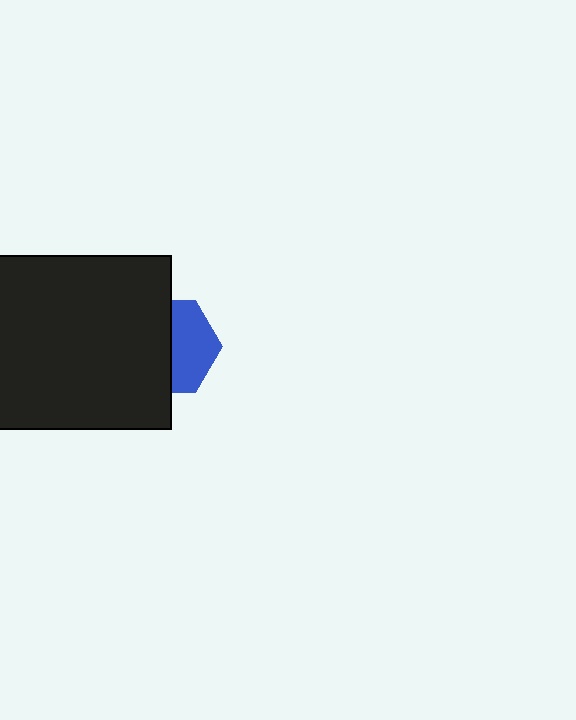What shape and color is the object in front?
The object in front is a black square.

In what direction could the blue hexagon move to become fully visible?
The blue hexagon could move right. That would shift it out from behind the black square entirely.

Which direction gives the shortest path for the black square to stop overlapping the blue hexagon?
Moving left gives the shortest separation.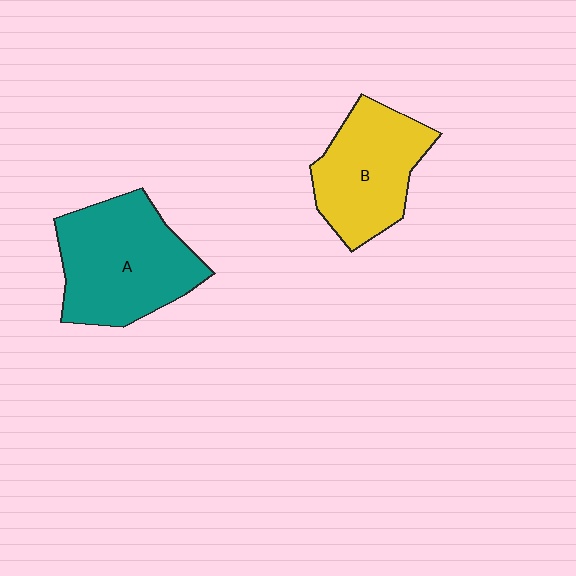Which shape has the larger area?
Shape A (teal).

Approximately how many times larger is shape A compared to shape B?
Approximately 1.2 times.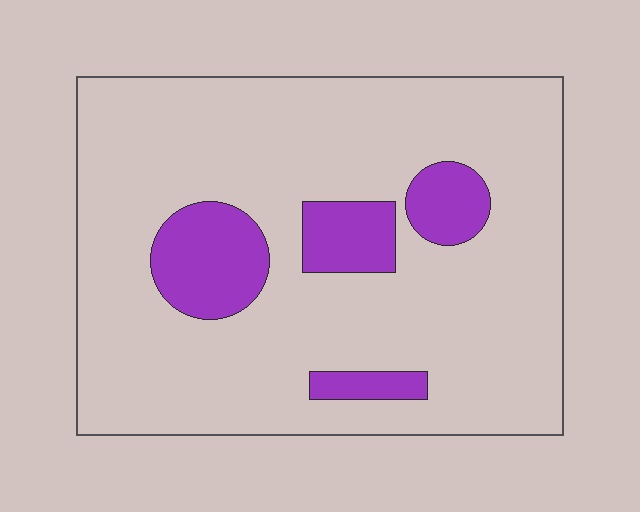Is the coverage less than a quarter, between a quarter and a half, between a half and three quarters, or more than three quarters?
Less than a quarter.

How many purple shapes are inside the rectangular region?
4.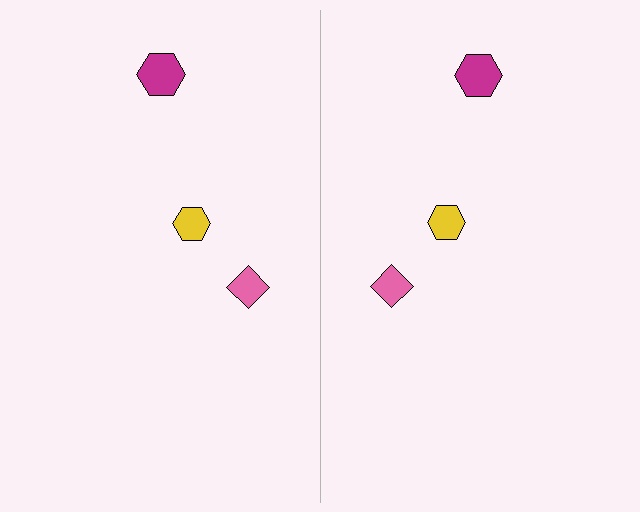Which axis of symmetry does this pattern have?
The pattern has a vertical axis of symmetry running through the center of the image.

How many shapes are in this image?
There are 6 shapes in this image.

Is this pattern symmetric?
Yes, this pattern has bilateral (reflection) symmetry.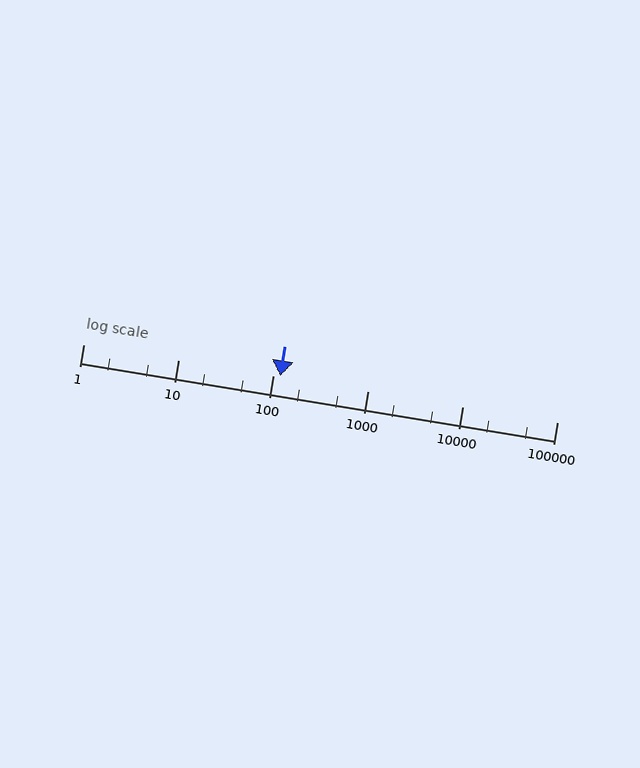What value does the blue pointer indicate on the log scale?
The pointer indicates approximately 120.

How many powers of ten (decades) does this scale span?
The scale spans 5 decades, from 1 to 100000.